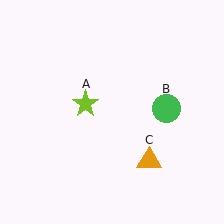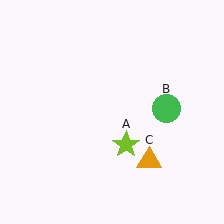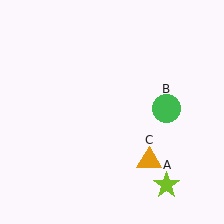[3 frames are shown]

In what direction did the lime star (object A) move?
The lime star (object A) moved down and to the right.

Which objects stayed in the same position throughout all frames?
Green circle (object B) and orange triangle (object C) remained stationary.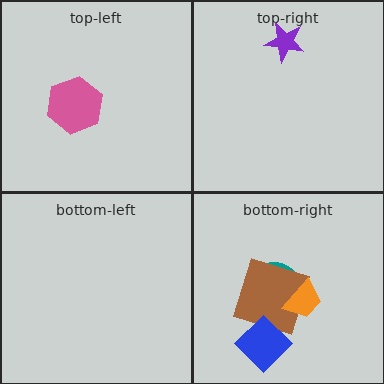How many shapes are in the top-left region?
1.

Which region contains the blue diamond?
The bottom-right region.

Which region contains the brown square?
The bottom-right region.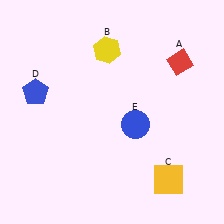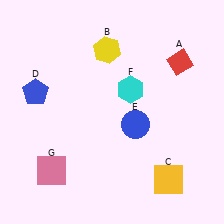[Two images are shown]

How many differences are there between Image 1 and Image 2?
There are 2 differences between the two images.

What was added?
A cyan hexagon (F), a pink square (G) were added in Image 2.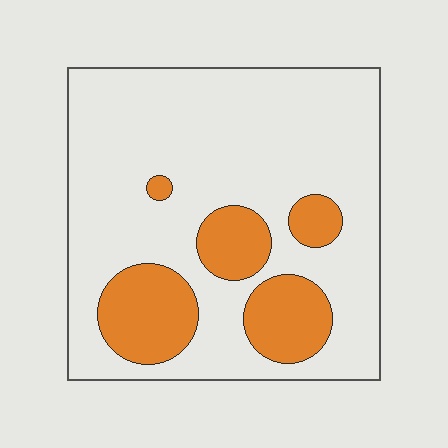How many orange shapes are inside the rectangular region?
5.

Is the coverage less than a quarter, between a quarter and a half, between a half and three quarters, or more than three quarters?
Less than a quarter.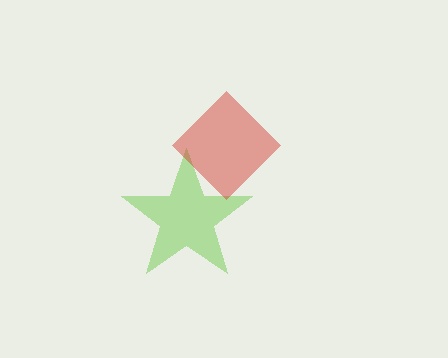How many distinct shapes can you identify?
There are 2 distinct shapes: a lime star, a red diamond.